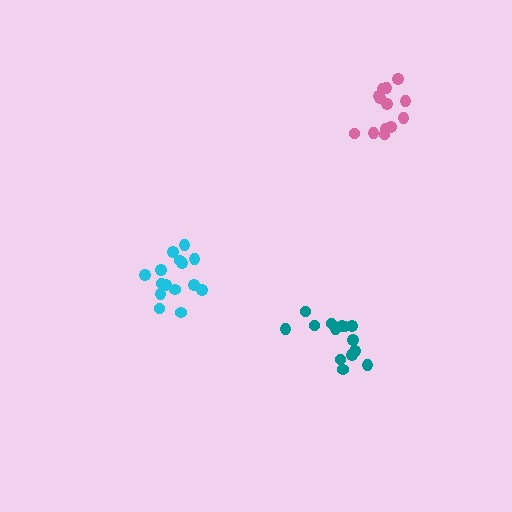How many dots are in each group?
Group 1: 14 dots, Group 2: 13 dots, Group 3: 15 dots (42 total).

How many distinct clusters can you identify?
There are 3 distinct clusters.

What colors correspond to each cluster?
The clusters are colored: teal, pink, cyan.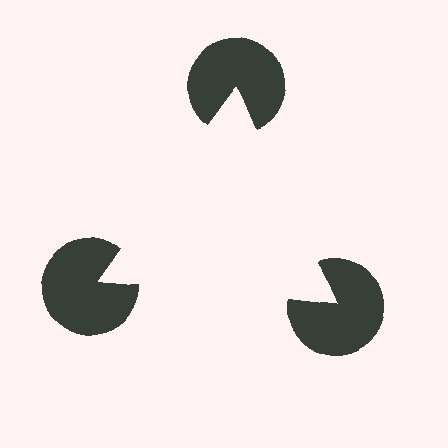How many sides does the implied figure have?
3 sides.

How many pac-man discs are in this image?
There are 3 — one at each vertex of the illusory triangle.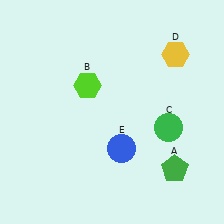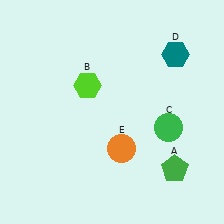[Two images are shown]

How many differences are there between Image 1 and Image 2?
There are 2 differences between the two images.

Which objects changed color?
D changed from yellow to teal. E changed from blue to orange.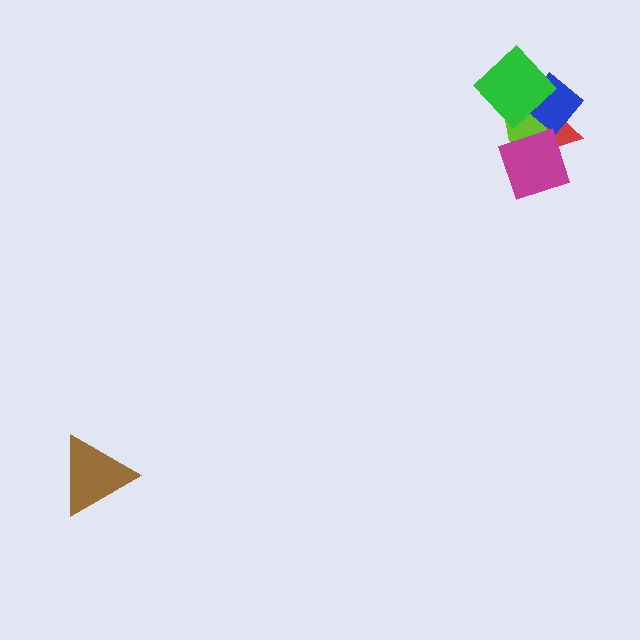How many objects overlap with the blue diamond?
4 objects overlap with the blue diamond.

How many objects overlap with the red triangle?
4 objects overlap with the red triangle.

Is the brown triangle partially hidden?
No, no other shape covers it.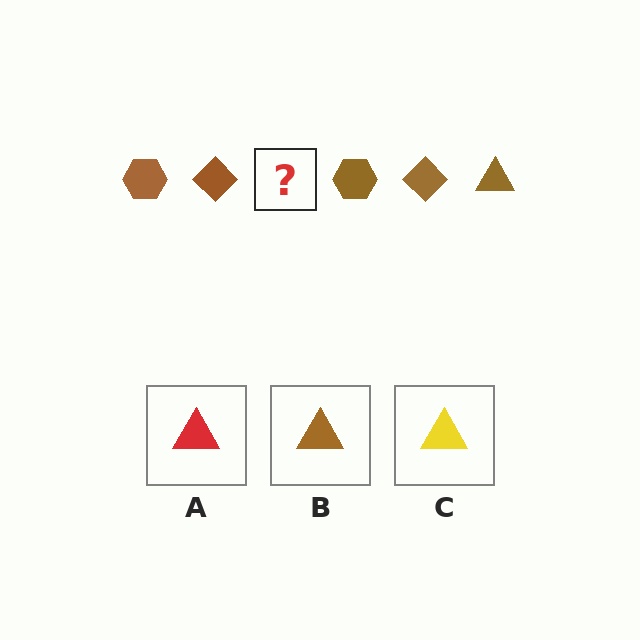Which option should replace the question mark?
Option B.